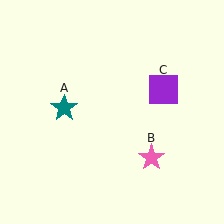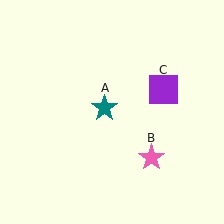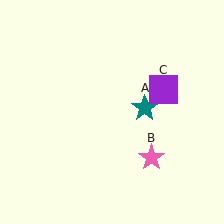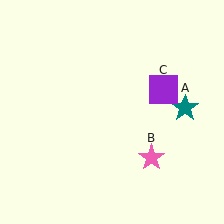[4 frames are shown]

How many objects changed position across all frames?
1 object changed position: teal star (object A).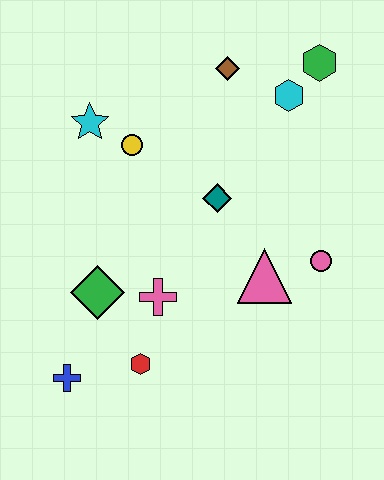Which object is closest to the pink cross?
The green diamond is closest to the pink cross.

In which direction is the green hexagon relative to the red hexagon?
The green hexagon is above the red hexagon.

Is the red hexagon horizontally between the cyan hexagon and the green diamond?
Yes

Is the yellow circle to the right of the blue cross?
Yes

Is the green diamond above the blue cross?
Yes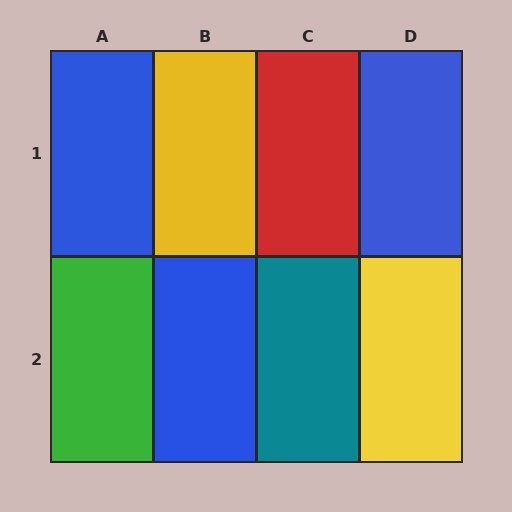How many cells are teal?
1 cell is teal.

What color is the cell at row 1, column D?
Blue.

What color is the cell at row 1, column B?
Yellow.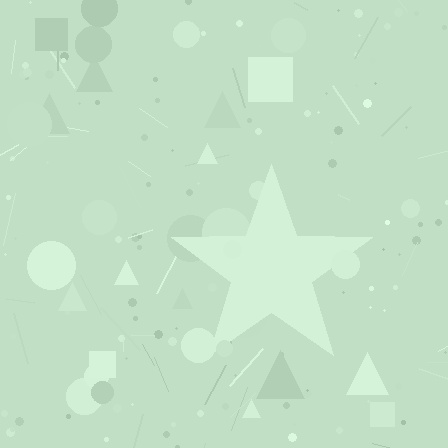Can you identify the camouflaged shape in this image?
The camouflaged shape is a star.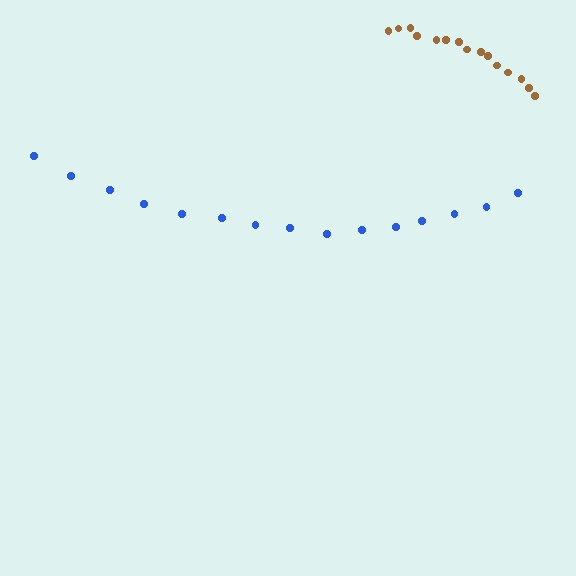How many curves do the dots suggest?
There are 2 distinct paths.